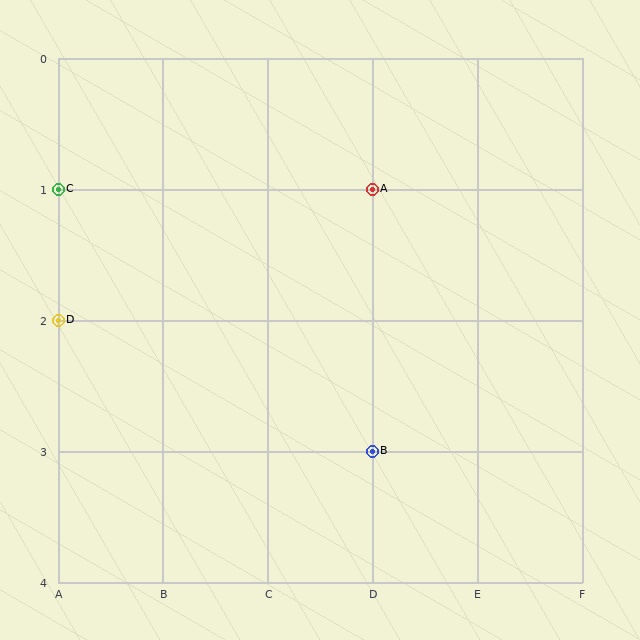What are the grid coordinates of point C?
Point C is at grid coordinates (A, 1).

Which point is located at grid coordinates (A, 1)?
Point C is at (A, 1).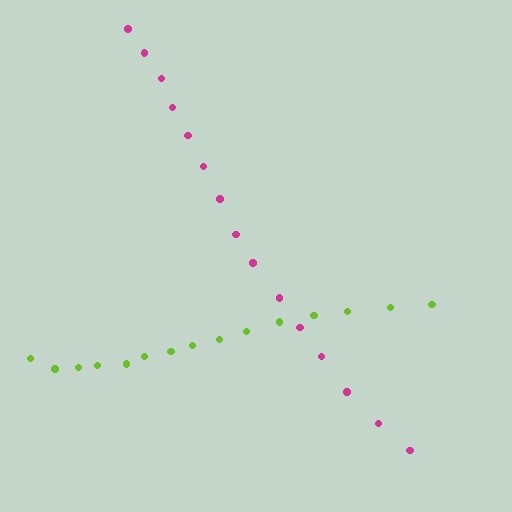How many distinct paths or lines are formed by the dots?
There are 2 distinct paths.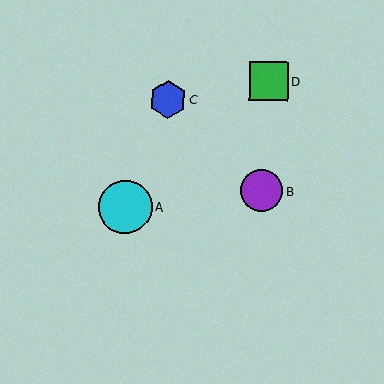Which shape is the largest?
The cyan circle (labeled A) is the largest.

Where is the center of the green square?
The center of the green square is at (268, 81).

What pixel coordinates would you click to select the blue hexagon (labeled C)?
Click at (168, 99) to select the blue hexagon C.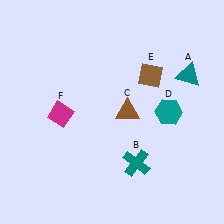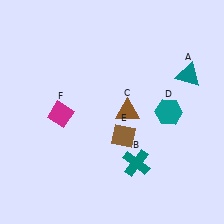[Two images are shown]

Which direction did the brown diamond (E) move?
The brown diamond (E) moved down.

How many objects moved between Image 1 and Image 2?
1 object moved between the two images.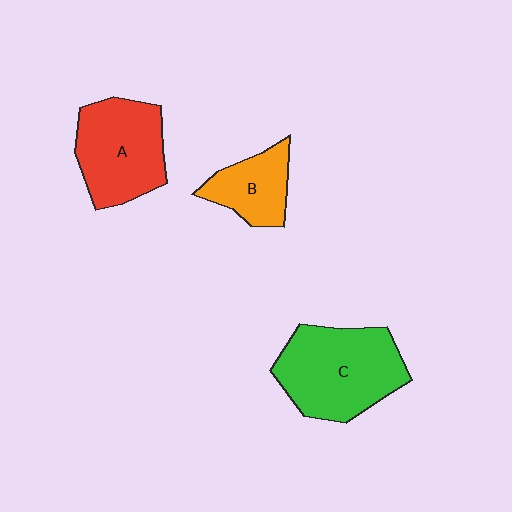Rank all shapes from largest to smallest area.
From largest to smallest: C (green), A (red), B (orange).